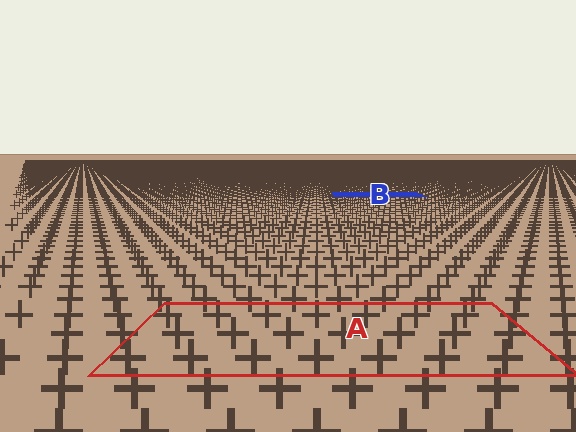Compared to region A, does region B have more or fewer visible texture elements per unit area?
Region B has more texture elements per unit area — they are packed more densely because it is farther away.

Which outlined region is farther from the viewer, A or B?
Region B is farther from the viewer — the texture elements inside it appear smaller and more densely packed.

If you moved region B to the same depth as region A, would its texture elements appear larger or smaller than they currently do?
They would appear larger. At a closer depth, the same texture elements are projected at a bigger on-screen size.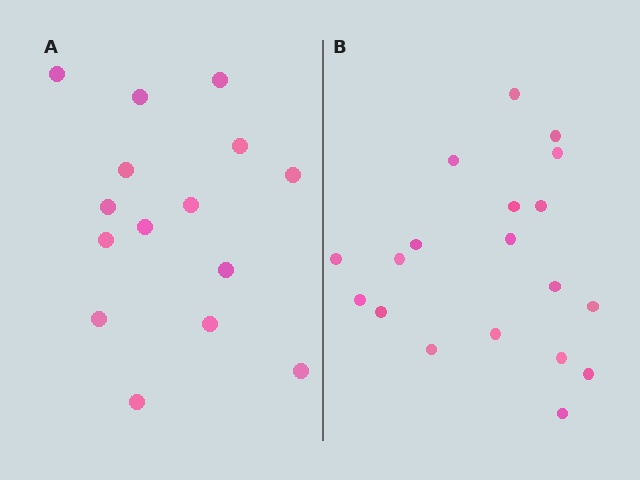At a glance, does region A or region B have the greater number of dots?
Region B (the right region) has more dots.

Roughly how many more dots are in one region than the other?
Region B has about 4 more dots than region A.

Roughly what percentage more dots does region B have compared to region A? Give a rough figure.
About 25% more.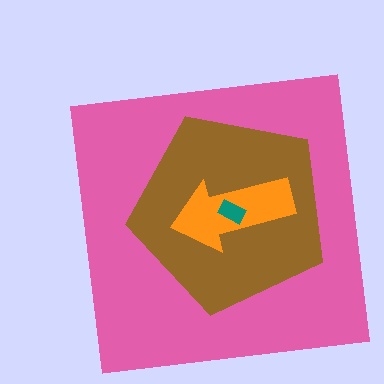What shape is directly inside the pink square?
The brown pentagon.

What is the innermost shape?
The teal rectangle.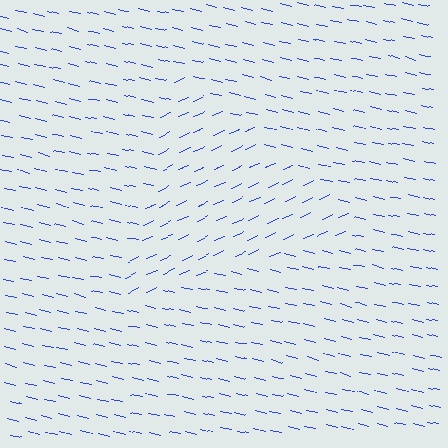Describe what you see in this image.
The image is filled with small blue line segments. A triangle region in the image has lines oriented differently from the surrounding lines, creating a visible texture boundary.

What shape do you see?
I see a triangle.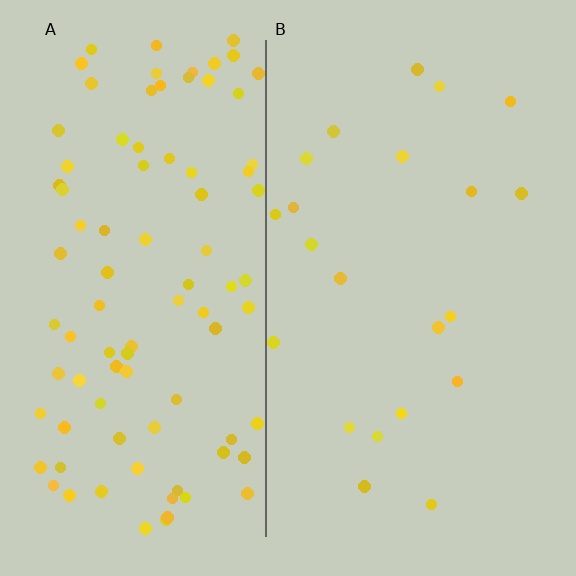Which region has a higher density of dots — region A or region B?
A (the left).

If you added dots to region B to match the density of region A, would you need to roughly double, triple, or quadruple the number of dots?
Approximately quadruple.